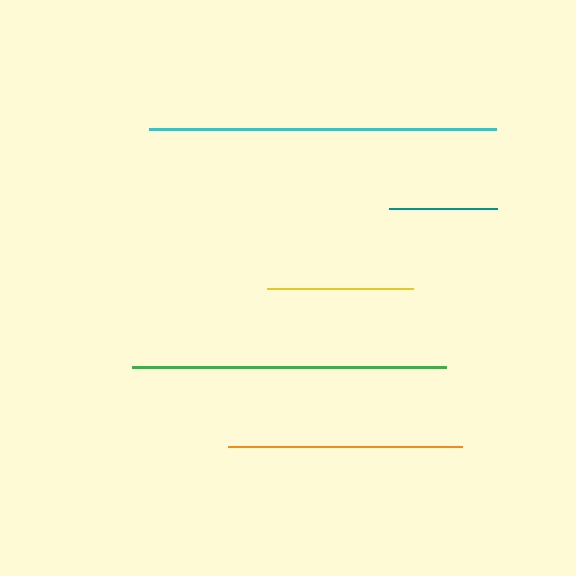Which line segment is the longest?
The cyan line is the longest at approximately 347 pixels.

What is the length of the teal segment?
The teal segment is approximately 107 pixels long.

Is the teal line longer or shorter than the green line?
The green line is longer than the teal line.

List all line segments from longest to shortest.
From longest to shortest: cyan, green, orange, yellow, teal.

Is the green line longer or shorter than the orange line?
The green line is longer than the orange line.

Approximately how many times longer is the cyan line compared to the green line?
The cyan line is approximately 1.1 times the length of the green line.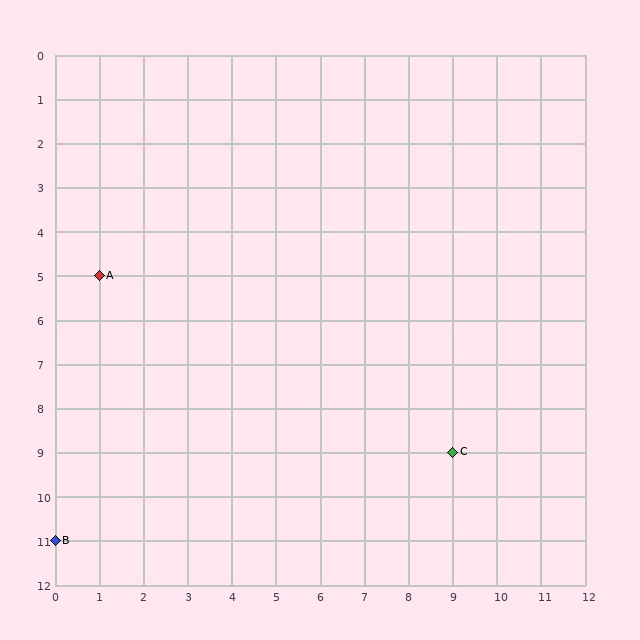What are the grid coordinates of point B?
Point B is at grid coordinates (0, 11).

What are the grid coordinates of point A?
Point A is at grid coordinates (1, 5).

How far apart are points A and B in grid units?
Points A and B are 1 column and 6 rows apart (about 6.1 grid units diagonally).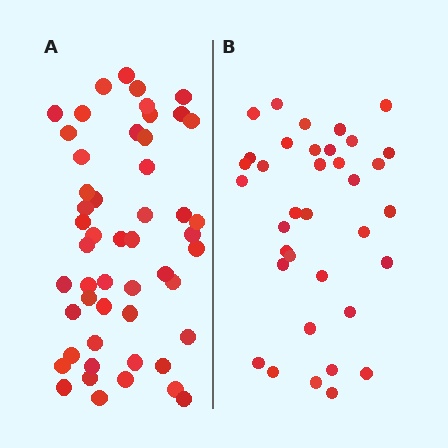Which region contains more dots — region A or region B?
Region A (the left region) has more dots.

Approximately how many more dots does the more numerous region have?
Region A has approximately 15 more dots than region B.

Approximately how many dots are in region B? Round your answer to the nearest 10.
About 40 dots. (The exact count is 36, which rounds to 40.)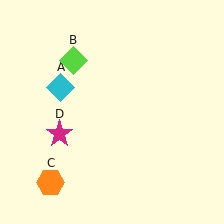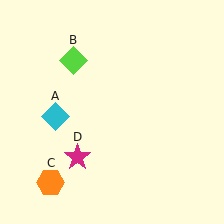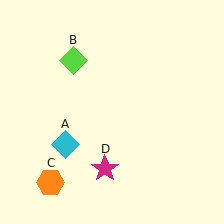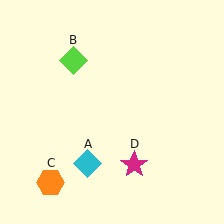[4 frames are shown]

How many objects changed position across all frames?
2 objects changed position: cyan diamond (object A), magenta star (object D).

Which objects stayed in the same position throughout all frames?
Lime diamond (object B) and orange hexagon (object C) remained stationary.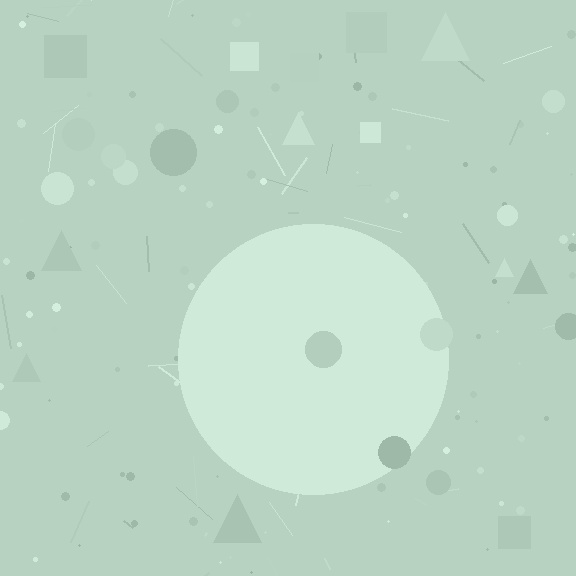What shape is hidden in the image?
A circle is hidden in the image.